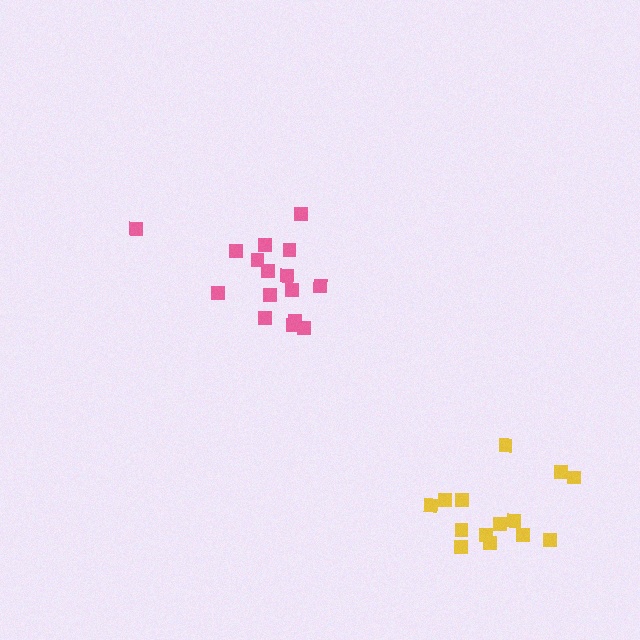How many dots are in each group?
Group 1: 14 dots, Group 2: 16 dots (30 total).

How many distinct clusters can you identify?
There are 2 distinct clusters.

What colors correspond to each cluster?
The clusters are colored: yellow, pink.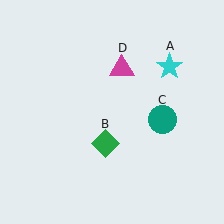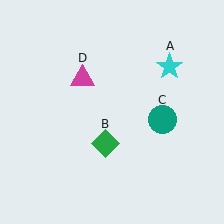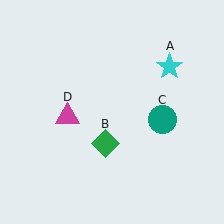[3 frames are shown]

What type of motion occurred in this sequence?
The magenta triangle (object D) rotated counterclockwise around the center of the scene.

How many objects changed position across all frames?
1 object changed position: magenta triangle (object D).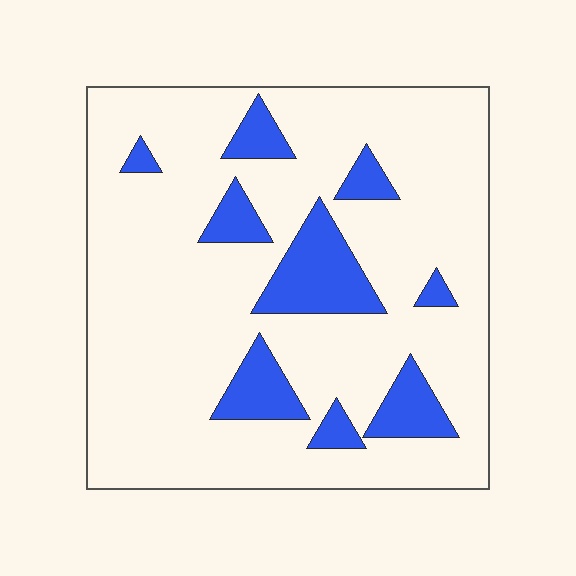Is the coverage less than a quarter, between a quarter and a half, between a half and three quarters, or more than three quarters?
Less than a quarter.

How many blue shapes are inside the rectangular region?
9.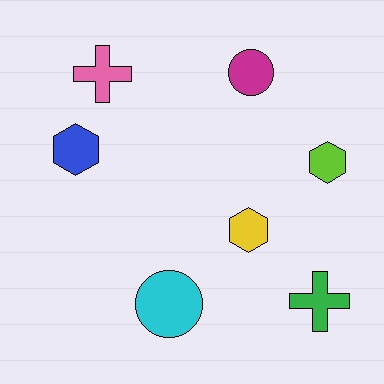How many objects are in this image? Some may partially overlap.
There are 7 objects.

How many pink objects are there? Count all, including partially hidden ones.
There is 1 pink object.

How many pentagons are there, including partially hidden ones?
There are no pentagons.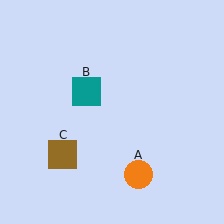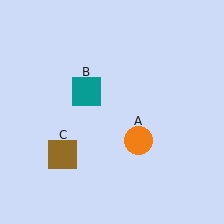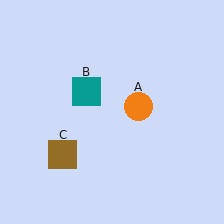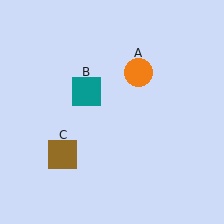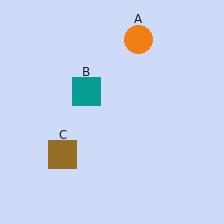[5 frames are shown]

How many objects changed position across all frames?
1 object changed position: orange circle (object A).